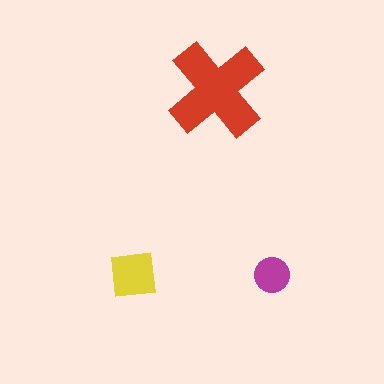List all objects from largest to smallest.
The red cross, the yellow square, the magenta circle.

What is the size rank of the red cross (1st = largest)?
1st.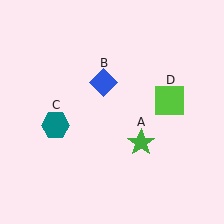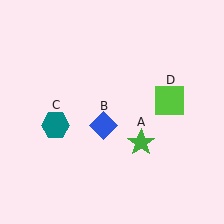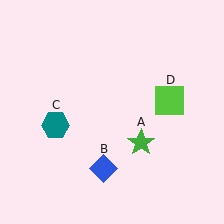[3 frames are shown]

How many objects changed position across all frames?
1 object changed position: blue diamond (object B).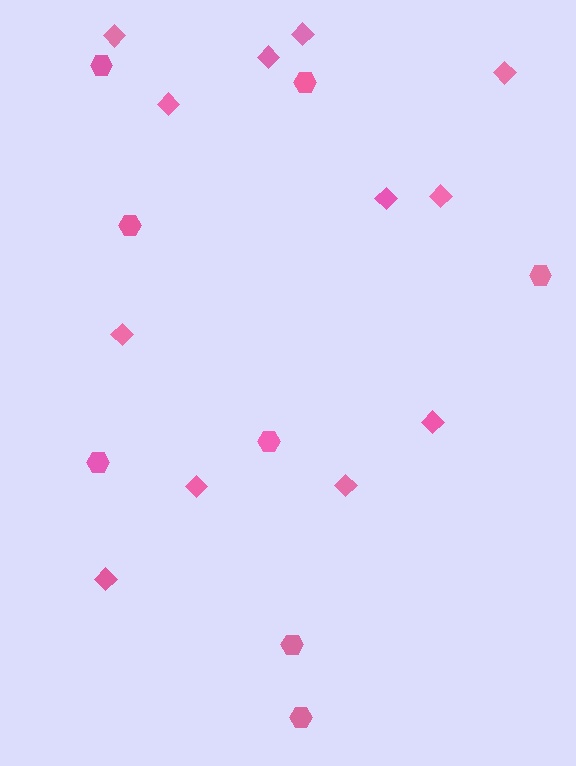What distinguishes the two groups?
There are 2 groups: one group of hexagons (8) and one group of diamonds (12).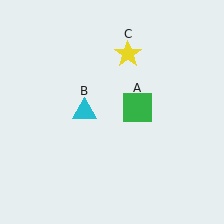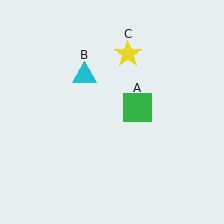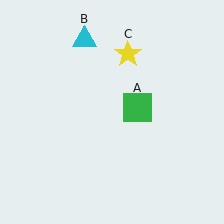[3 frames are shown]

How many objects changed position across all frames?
1 object changed position: cyan triangle (object B).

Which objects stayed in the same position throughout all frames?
Green square (object A) and yellow star (object C) remained stationary.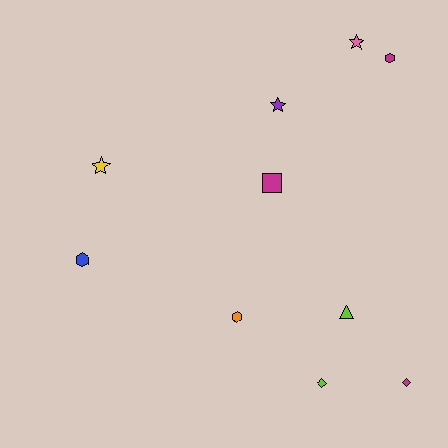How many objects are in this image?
There are 10 objects.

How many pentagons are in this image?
There are no pentagons.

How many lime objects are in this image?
There are 2 lime objects.